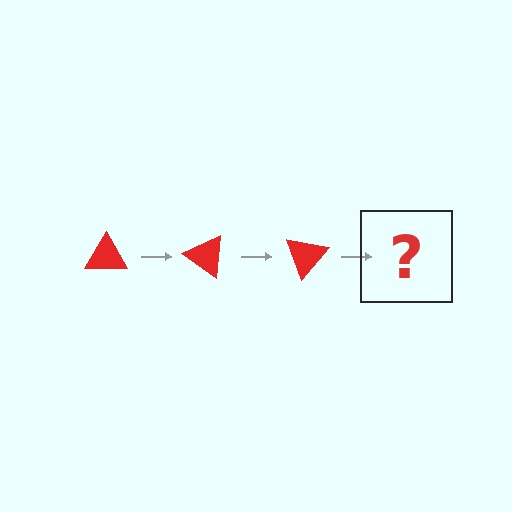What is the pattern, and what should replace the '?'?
The pattern is that the triangle rotates 35 degrees each step. The '?' should be a red triangle rotated 105 degrees.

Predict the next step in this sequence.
The next step is a red triangle rotated 105 degrees.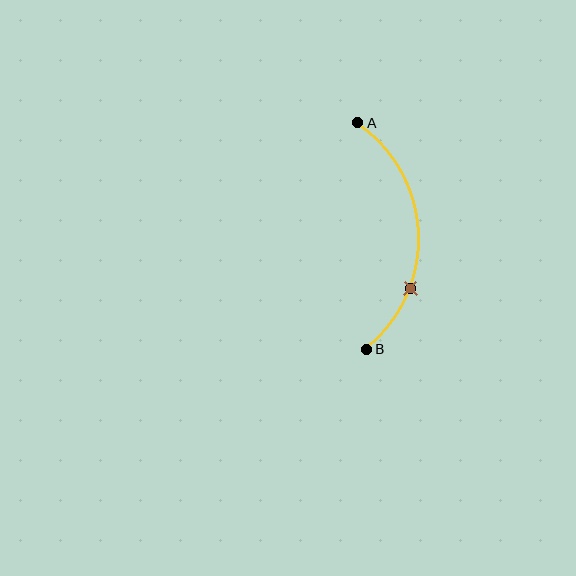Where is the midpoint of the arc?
The arc midpoint is the point on the curve farthest from the straight line joining A and B. It sits to the right of that line.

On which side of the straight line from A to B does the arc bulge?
The arc bulges to the right of the straight line connecting A and B.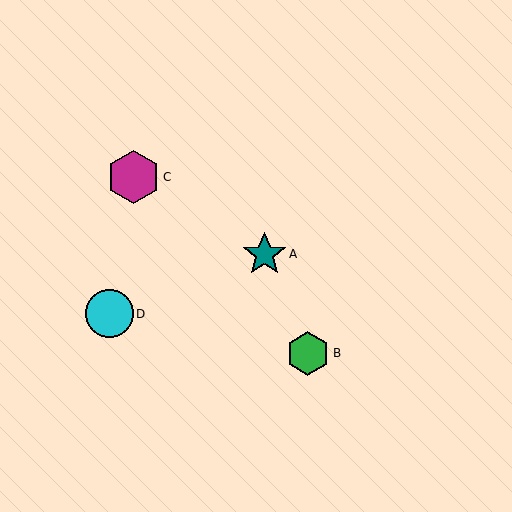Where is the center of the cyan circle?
The center of the cyan circle is at (109, 314).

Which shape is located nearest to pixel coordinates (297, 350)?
The green hexagon (labeled B) at (308, 353) is nearest to that location.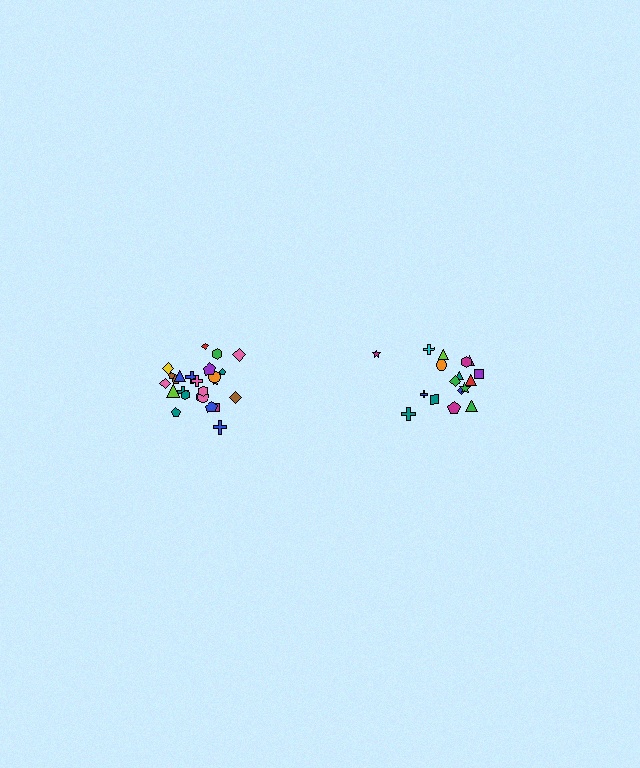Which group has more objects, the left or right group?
The left group.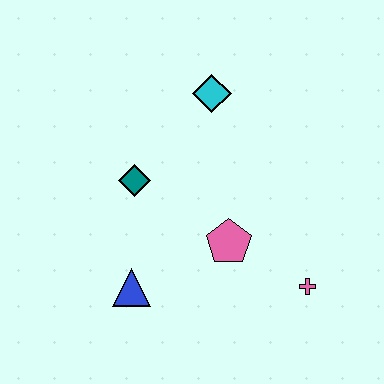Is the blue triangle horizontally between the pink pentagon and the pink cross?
No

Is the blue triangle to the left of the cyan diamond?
Yes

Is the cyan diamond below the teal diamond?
No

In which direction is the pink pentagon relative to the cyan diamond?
The pink pentagon is below the cyan diamond.